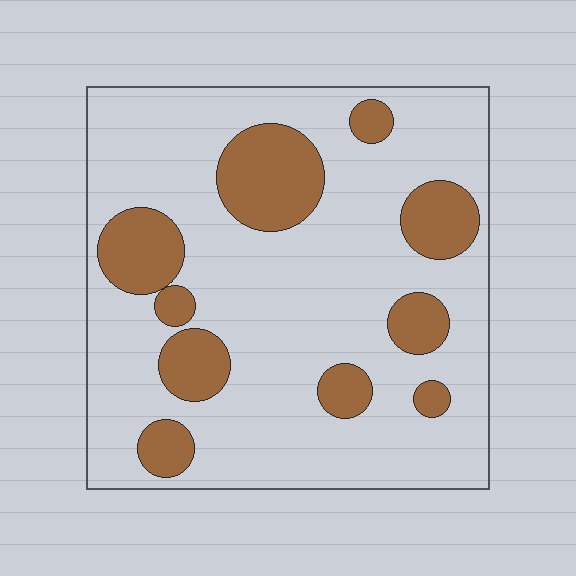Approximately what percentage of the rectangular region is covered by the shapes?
Approximately 25%.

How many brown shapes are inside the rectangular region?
10.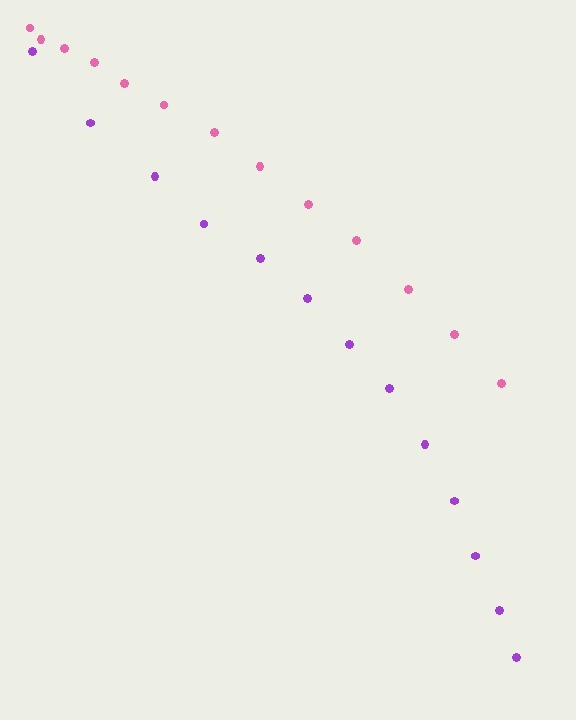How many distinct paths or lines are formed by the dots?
There are 2 distinct paths.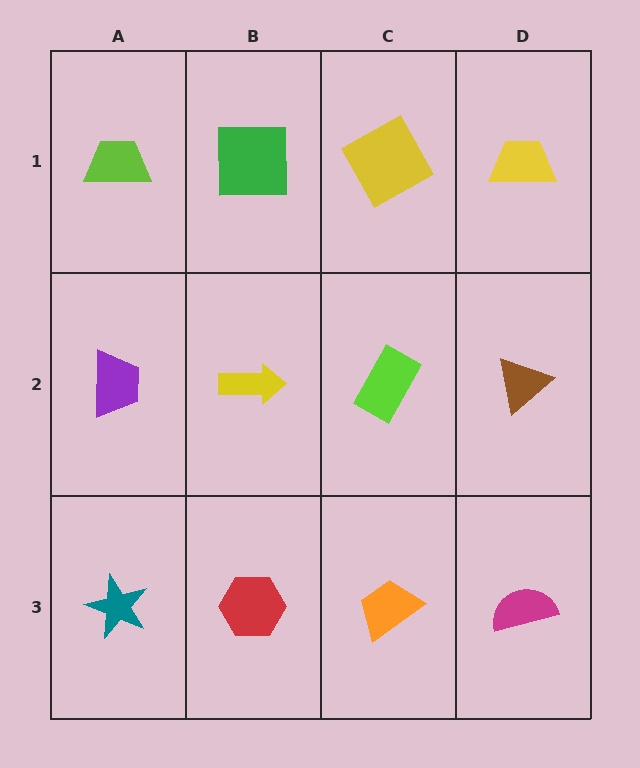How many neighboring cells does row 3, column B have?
3.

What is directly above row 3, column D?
A brown triangle.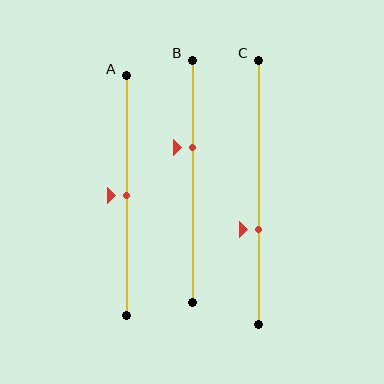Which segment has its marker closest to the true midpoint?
Segment A has its marker closest to the true midpoint.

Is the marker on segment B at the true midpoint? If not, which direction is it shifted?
No, the marker on segment B is shifted upward by about 14% of the segment length.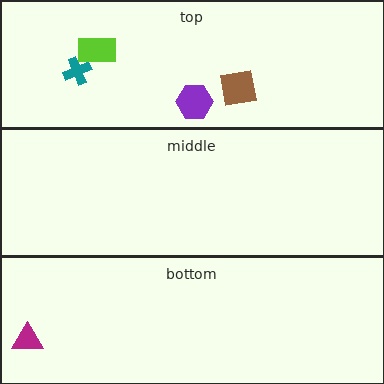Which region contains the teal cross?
The top region.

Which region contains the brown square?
The top region.